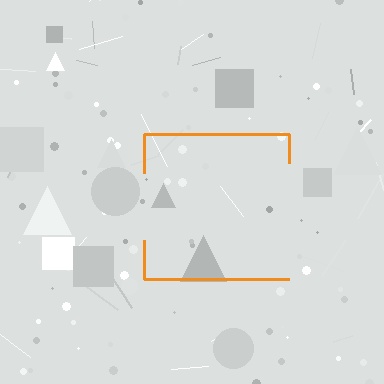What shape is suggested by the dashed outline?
The dashed outline suggests a square.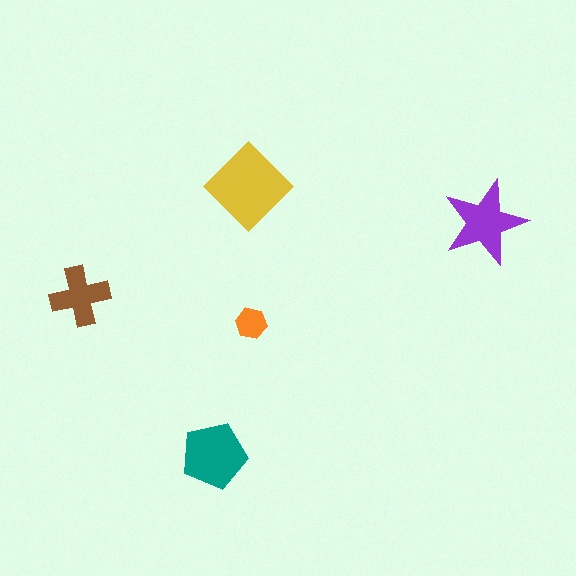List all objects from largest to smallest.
The yellow diamond, the teal pentagon, the purple star, the brown cross, the orange hexagon.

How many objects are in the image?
There are 5 objects in the image.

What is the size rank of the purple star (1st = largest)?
3rd.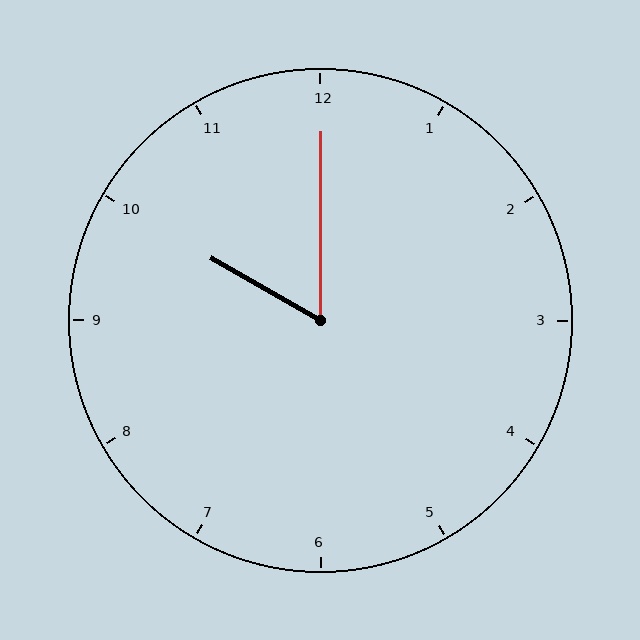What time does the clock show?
10:00.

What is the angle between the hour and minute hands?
Approximately 60 degrees.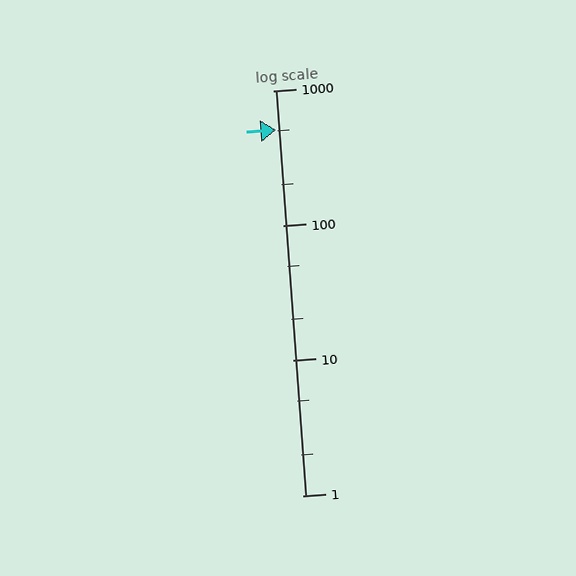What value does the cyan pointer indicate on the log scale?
The pointer indicates approximately 510.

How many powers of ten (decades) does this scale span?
The scale spans 3 decades, from 1 to 1000.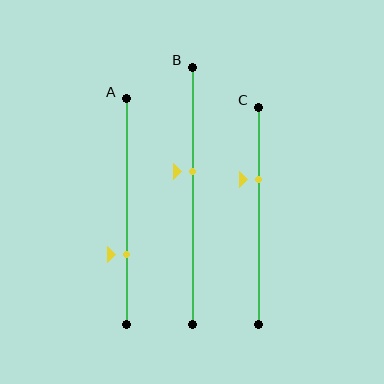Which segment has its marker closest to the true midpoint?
Segment B has its marker closest to the true midpoint.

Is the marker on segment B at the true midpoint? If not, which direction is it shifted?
No, the marker on segment B is shifted upward by about 9% of the segment length.